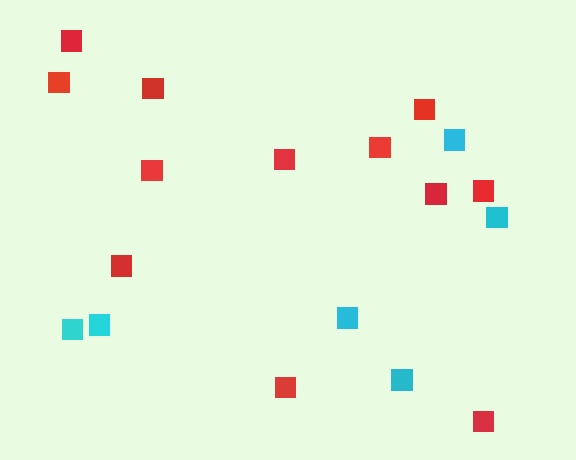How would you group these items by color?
There are 2 groups: one group of red squares (12) and one group of cyan squares (6).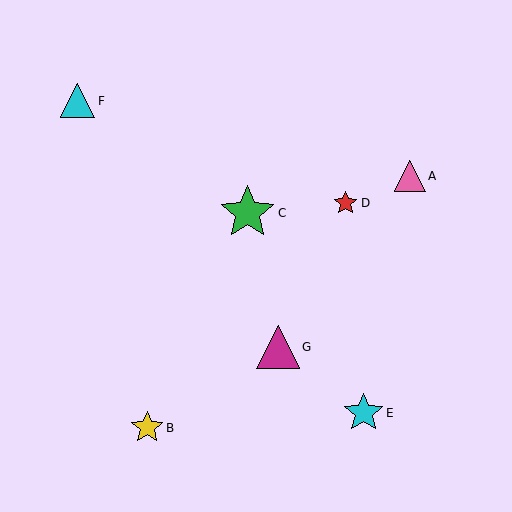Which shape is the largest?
The green star (labeled C) is the largest.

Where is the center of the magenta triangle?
The center of the magenta triangle is at (278, 347).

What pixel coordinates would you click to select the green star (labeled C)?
Click at (247, 213) to select the green star C.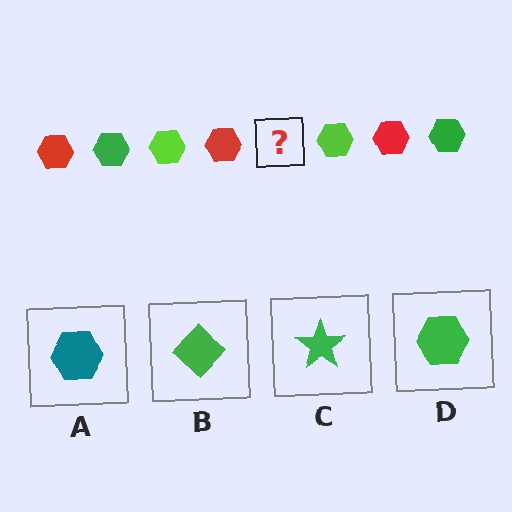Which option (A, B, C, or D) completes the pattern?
D.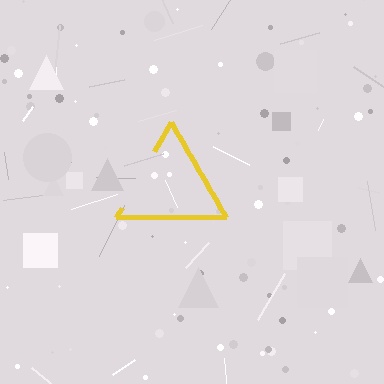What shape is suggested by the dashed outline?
The dashed outline suggests a triangle.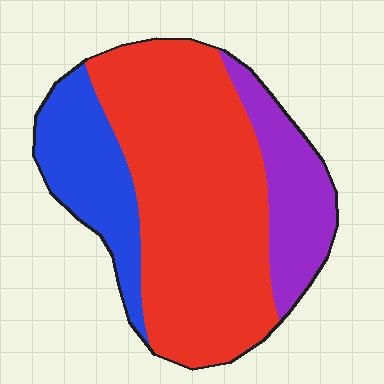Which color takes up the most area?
Red, at roughly 60%.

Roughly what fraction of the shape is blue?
Blue takes up about one fifth (1/5) of the shape.